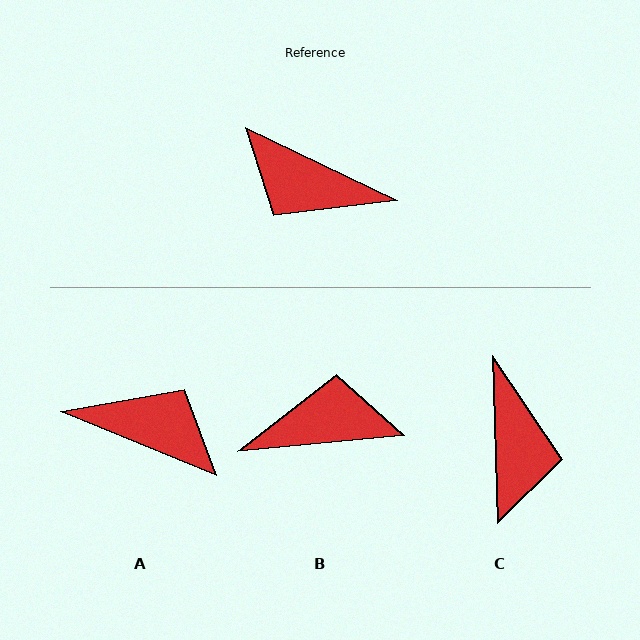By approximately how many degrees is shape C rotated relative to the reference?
Approximately 117 degrees counter-clockwise.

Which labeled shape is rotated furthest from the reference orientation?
A, about 177 degrees away.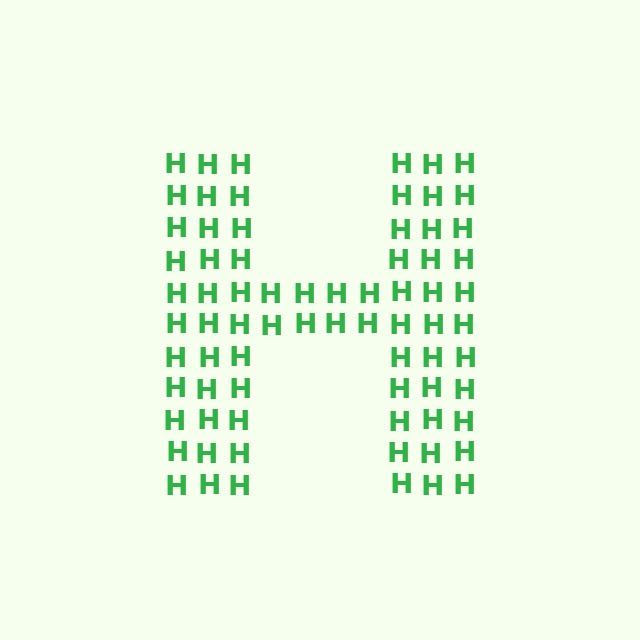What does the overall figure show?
The overall figure shows the letter H.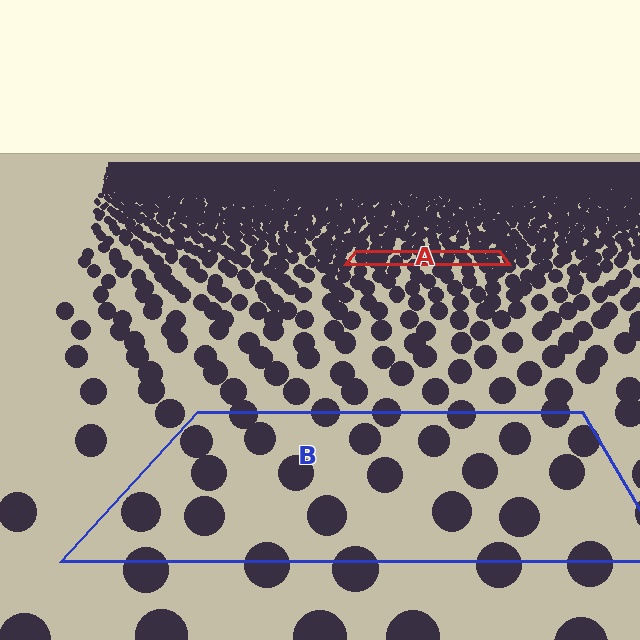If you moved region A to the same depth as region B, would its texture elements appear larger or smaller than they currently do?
They would appear larger. At a closer depth, the same texture elements are projected at a bigger on-screen size.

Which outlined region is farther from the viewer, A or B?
Region A is farther from the viewer — the texture elements inside it appear smaller and more densely packed.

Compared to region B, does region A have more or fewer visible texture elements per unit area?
Region A has more texture elements per unit area — they are packed more densely because it is farther away.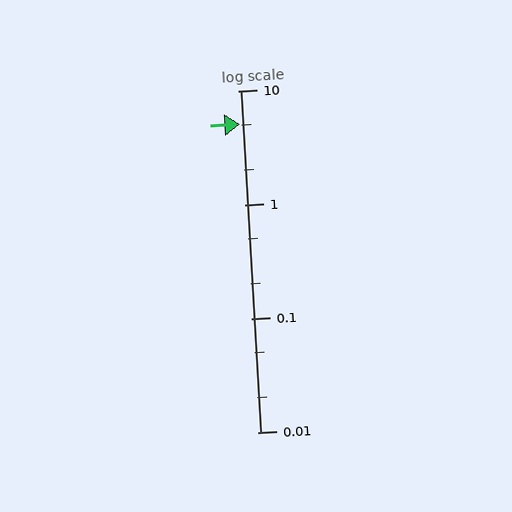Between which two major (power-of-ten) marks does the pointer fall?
The pointer is between 1 and 10.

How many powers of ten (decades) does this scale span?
The scale spans 3 decades, from 0.01 to 10.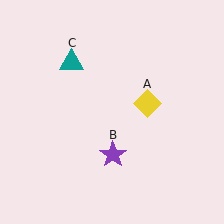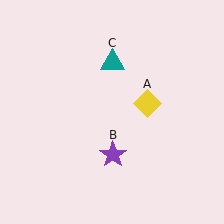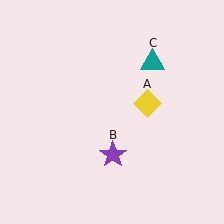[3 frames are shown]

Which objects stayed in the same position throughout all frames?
Yellow diamond (object A) and purple star (object B) remained stationary.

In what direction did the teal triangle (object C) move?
The teal triangle (object C) moved right.